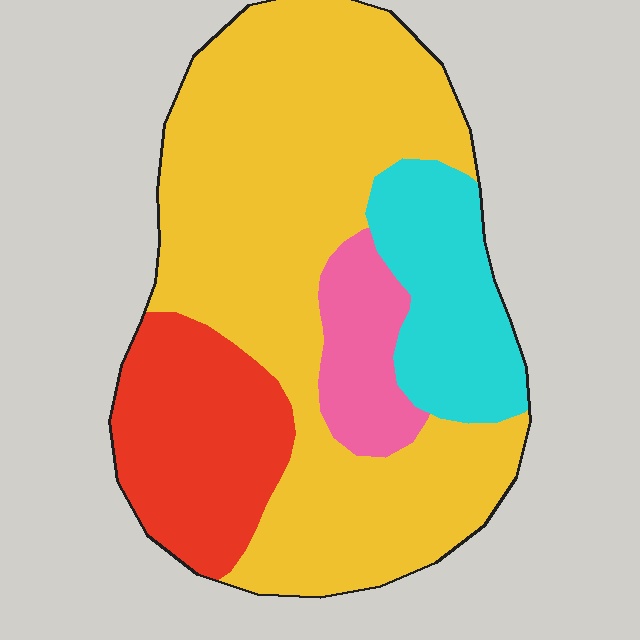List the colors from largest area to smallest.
From largest to smallest: yellow, red, cyan, pink.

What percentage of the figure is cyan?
Cyan takes up about one sixth (1/6) of the figure.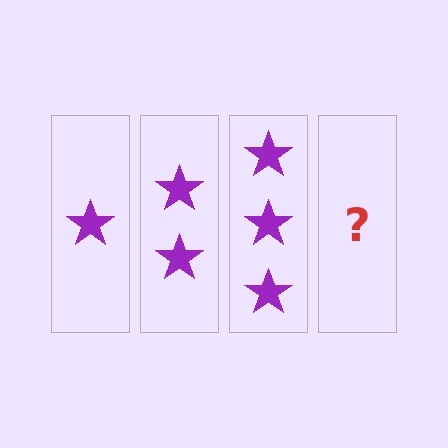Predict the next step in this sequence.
The next step is 4 stars.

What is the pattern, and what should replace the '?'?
The pattern is that each step adds one more star. The '?' should be 4 stars.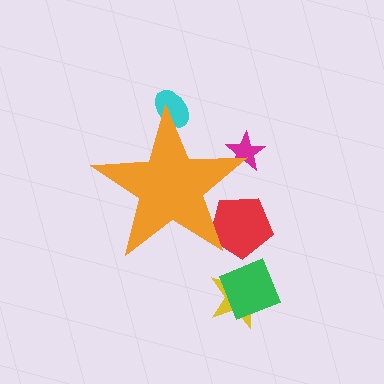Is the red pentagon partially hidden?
Yes, the red pentagon is partially hidden behind the orange star.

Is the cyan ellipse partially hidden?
Yes, the cyan ellipse is partially hidden behind the orange star.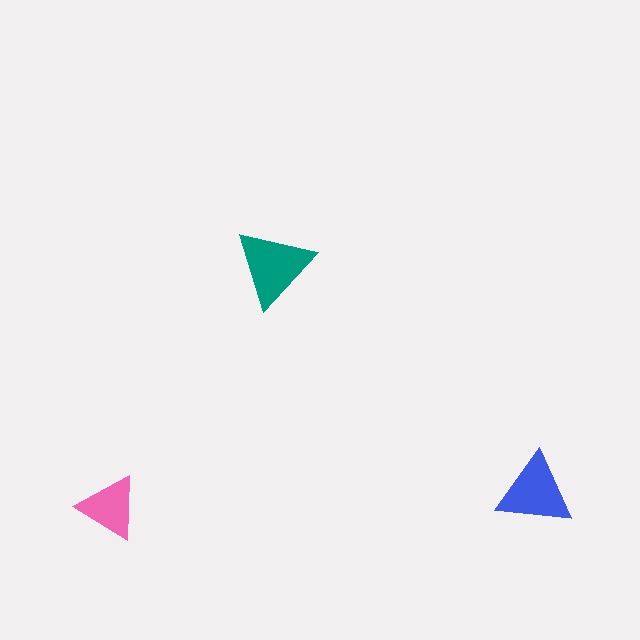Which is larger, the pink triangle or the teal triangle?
The teal one.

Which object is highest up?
The teal triangle is topmost.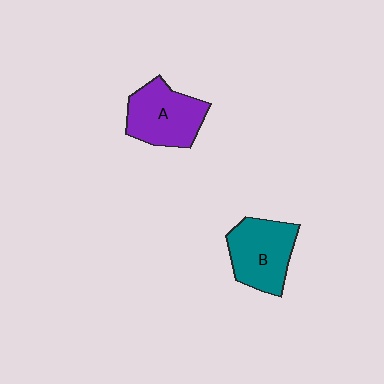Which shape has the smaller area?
Shape B (teal).